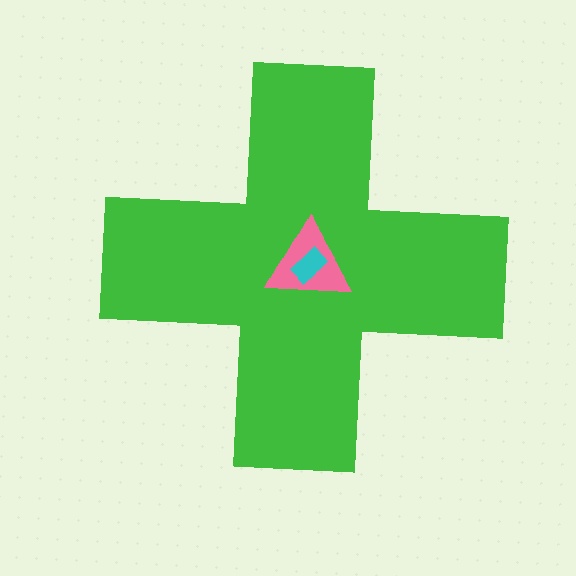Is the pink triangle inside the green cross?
Yes.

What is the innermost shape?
The cyan rectangle.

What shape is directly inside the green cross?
The pink triangle.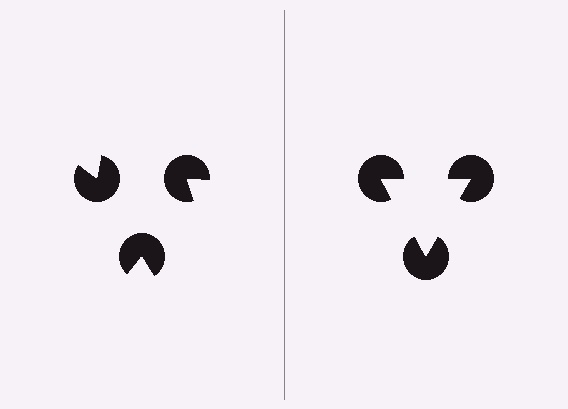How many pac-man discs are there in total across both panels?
6 — 3 on each side.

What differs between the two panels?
The pac-man discs are positioned identically on both sides; only the wedge orientations differ. On the right they align to a triangle; on the left they are misaligned.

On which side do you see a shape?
An illusory triangle appears on the right side. On the left side the wedge cuts are rotated, so no coherent shape forms.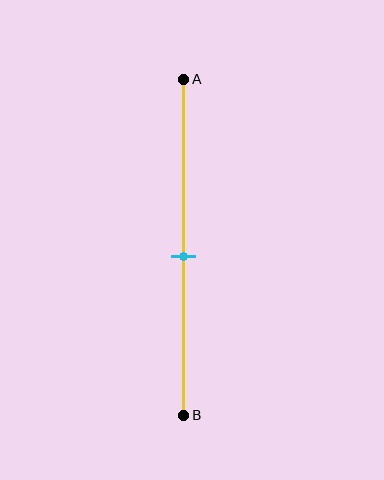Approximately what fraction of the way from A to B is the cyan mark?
The cyan mark is approximately 55% of the way from A to B.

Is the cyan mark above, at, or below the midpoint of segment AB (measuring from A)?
The cyan mark is approximately at the midpoint of segment AB.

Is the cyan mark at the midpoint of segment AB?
Yes, the mark is approximately at the midpoint.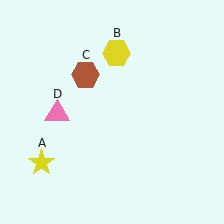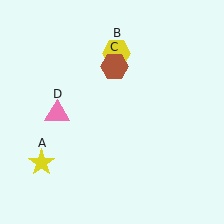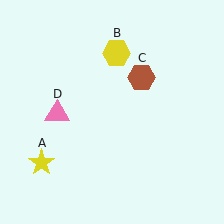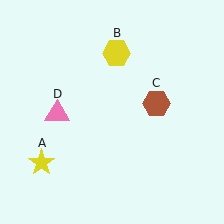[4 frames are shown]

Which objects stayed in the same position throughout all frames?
Yellow star (object A) and yellow hexagon (object B) and pink triangle (object D) remained stationary.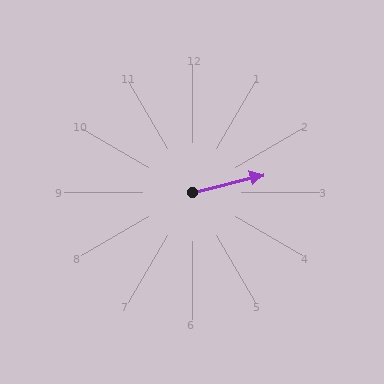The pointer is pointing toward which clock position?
Roughly 3 o'clock.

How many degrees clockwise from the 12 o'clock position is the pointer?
Approximately 76 degrees.